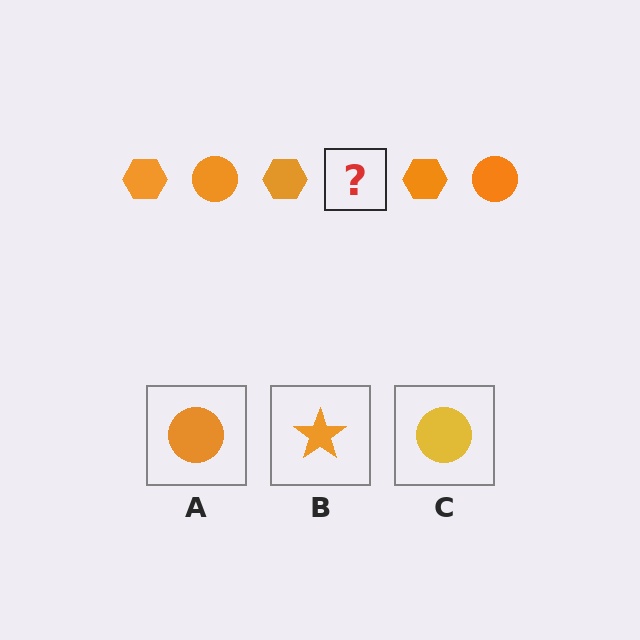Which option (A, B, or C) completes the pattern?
A.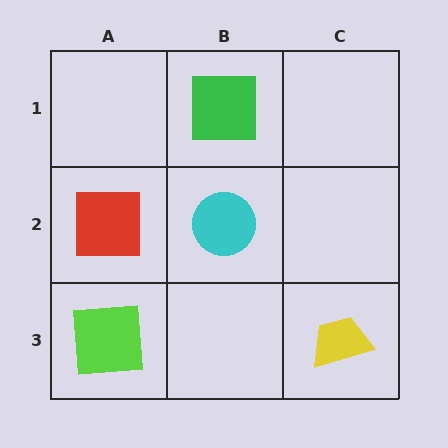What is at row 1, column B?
A green square.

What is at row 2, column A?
A red square.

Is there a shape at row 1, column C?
No, that cell is empty.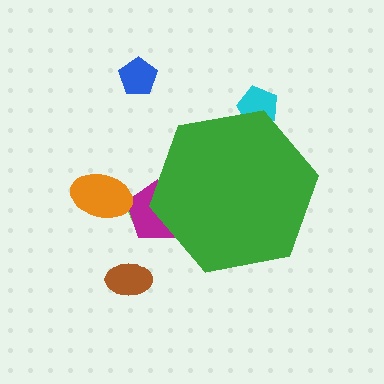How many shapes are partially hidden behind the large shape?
3 shapes are partially hidden.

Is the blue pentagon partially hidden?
No, the blue pentagon is fully visible.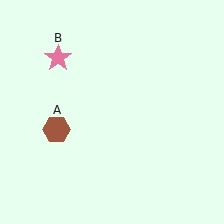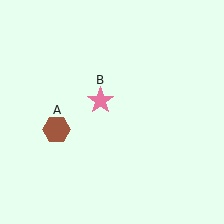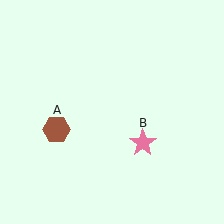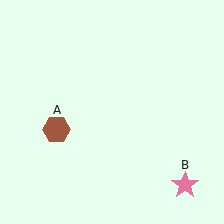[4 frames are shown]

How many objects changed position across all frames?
1 object changed position: pink star (object B).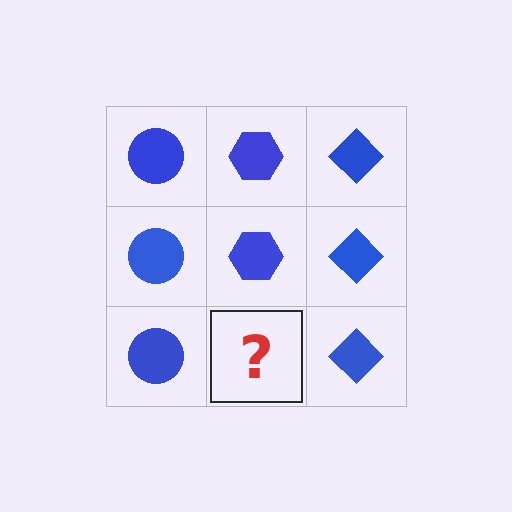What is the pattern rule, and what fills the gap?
The rule is that each column has a consistent shape. The gap should be filled with a blue hexagon.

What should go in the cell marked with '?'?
The missing cell should contain a blue hexagon.